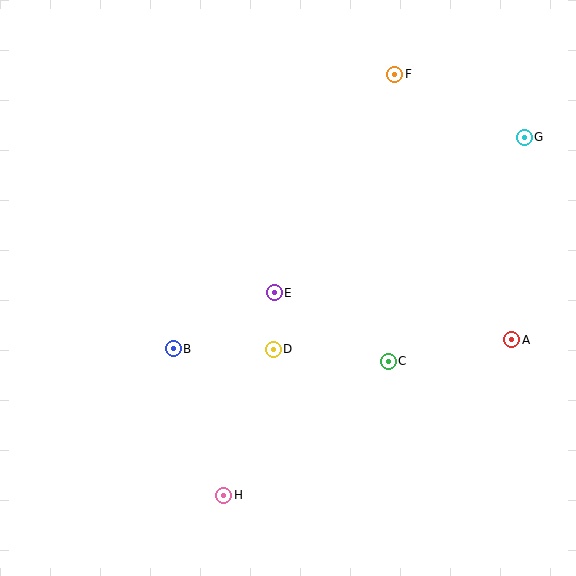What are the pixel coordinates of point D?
Point D is at (273, 349).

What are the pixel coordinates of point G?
Point G is at (524, 137).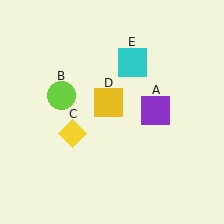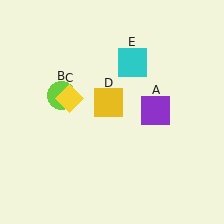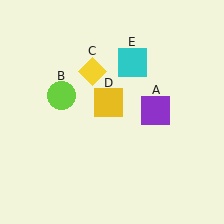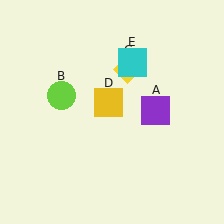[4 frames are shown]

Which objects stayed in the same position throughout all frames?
Purple square (object A) and lime circle (object B) and yellow square (object D) and cyan square (object E) remained stationary.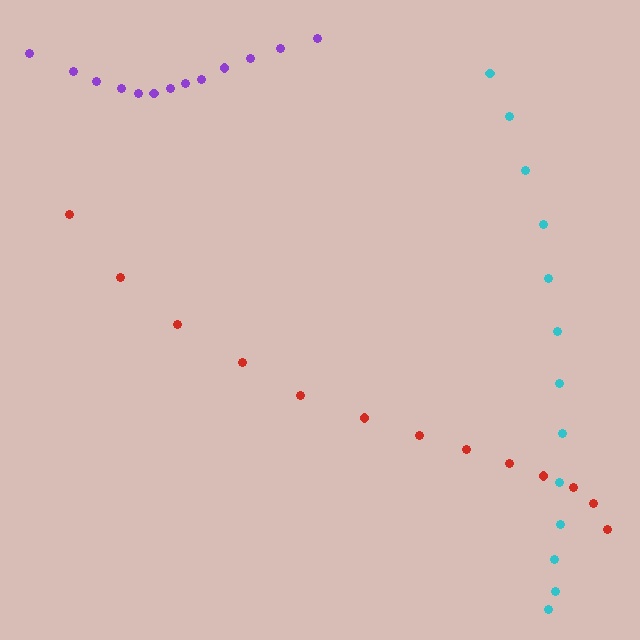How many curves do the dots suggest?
There are 3 distinct paths.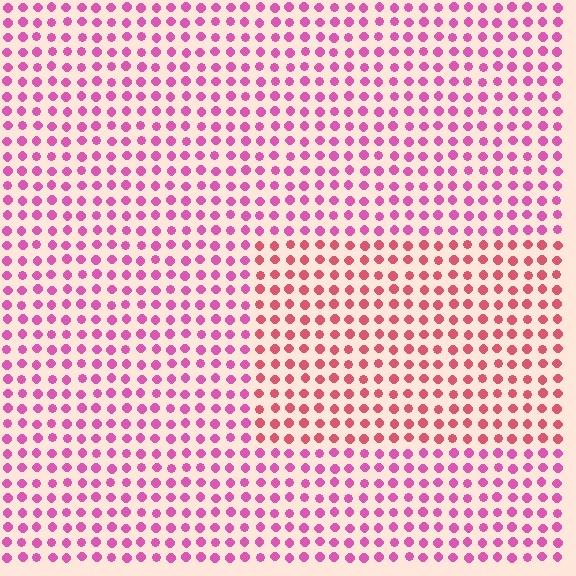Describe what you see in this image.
The image is filled with small pink elements in a uniform arrangement. A rectangle-shaped region is visible where the elements are tinted to a slightly different hue, forming a subtle color boundary.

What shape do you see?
I see a rectangle.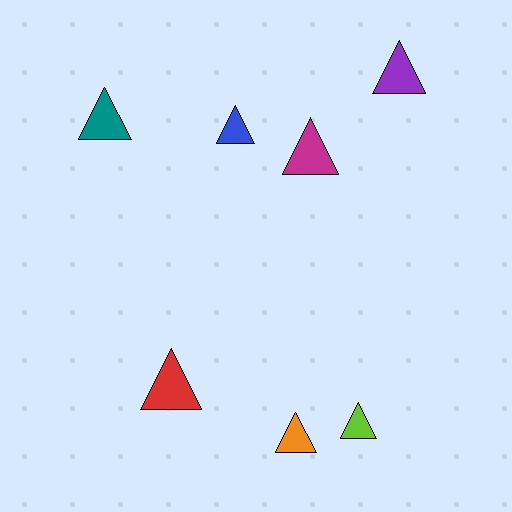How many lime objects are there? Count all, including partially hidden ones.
There is 1 lime object.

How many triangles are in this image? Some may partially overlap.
There are 7 triangles.